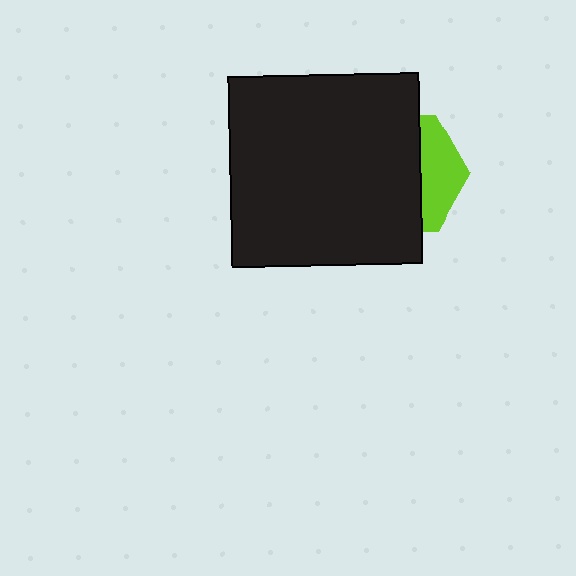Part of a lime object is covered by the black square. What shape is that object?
It is a hexagon.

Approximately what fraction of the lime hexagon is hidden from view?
Roughly 67% of the lime hexagon is hidden behind the black square.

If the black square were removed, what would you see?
You would see the complete lime hexagon.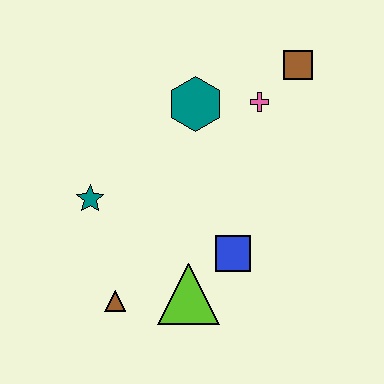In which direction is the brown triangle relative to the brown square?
The brown triangle is below the brown square.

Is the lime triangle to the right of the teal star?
Yes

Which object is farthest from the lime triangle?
The brown square is farthest from the lime triangle.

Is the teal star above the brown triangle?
Yes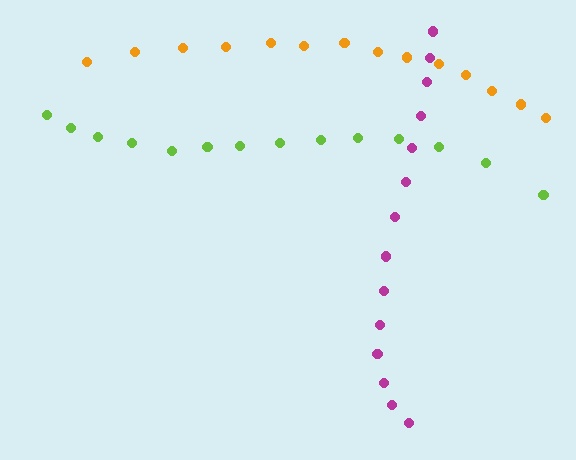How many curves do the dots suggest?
There are 3 distinct paths.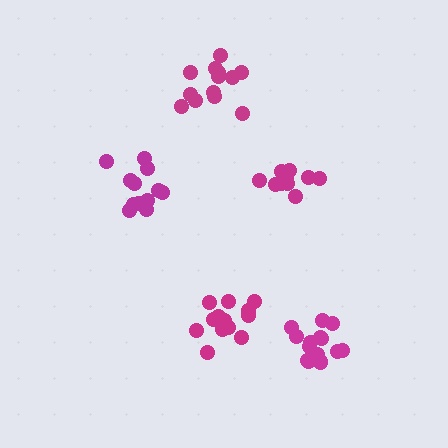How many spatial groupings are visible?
There are 5 spatial groupings.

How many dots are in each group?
Group 1: 10 dots, Group 2: 12 dots, Group 3: 15 dots, Group 4: 15 dots, Group 5: 13 dots (65 total).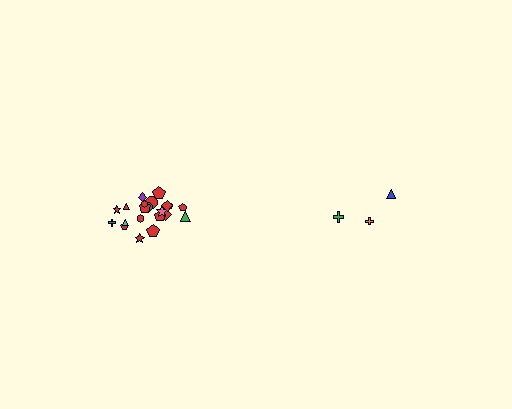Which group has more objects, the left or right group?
The left group.